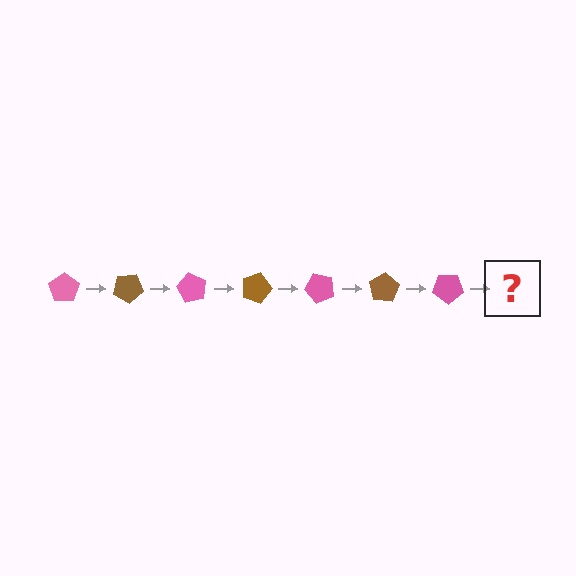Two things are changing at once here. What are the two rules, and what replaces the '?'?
The two rules are that it rotates 30 degrees each step and the color cycles through pink and brown. The '?' should be a brown pentagon, rotated 210 degrees from the start.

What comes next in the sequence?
The next element should be a brown pentagon, rotated 210 degrees from the start.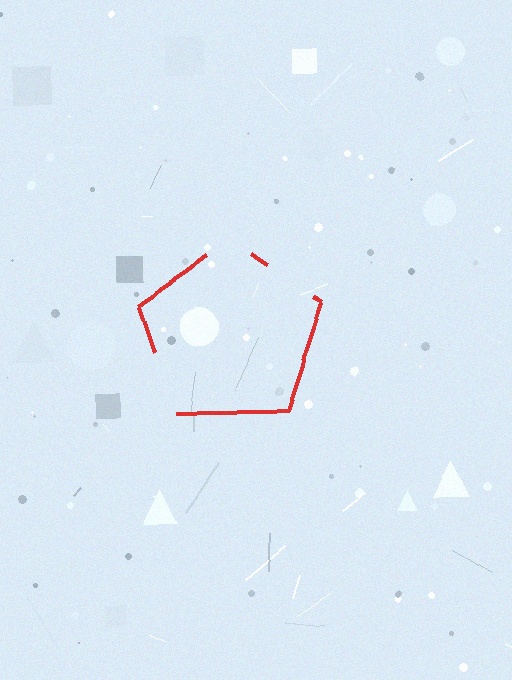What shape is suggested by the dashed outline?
The dashed outline suggests a pentagon.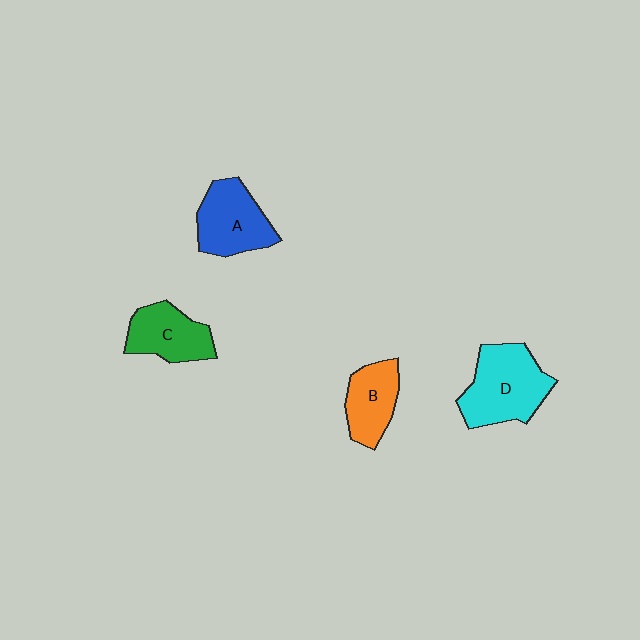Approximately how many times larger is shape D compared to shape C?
Approximately 1.4 times.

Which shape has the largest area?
Shape D (cyan).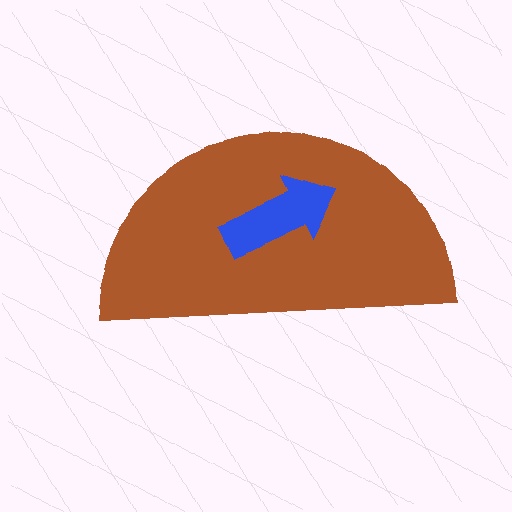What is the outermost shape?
The brown semicircle.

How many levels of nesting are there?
2.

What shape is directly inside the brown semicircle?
The blue arrow.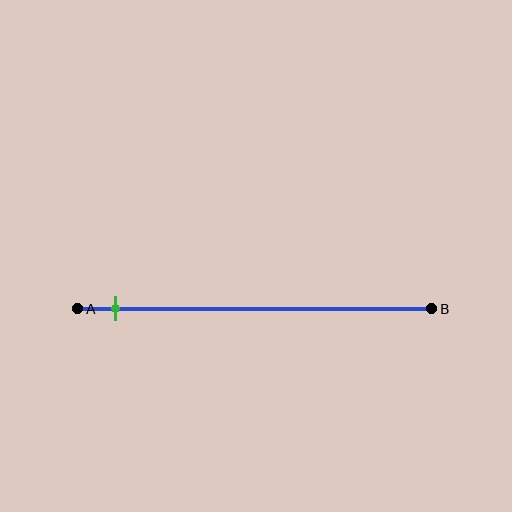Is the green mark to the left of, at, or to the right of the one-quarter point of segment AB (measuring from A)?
The green mark is to the left of the one-quarter point of segment AB.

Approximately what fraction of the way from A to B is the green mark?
The green mark is approximately 10% of the way from A to B.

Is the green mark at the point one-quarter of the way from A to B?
No, the mark is at about 10% from A, not at the 25% one-quarter point.